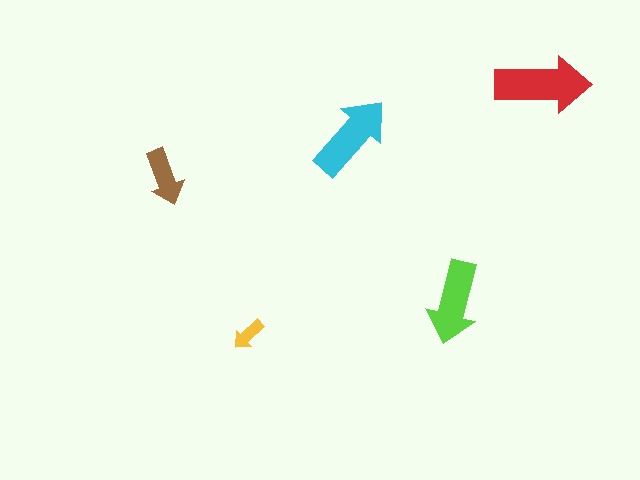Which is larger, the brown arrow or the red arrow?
The red one.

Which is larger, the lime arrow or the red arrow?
The red one.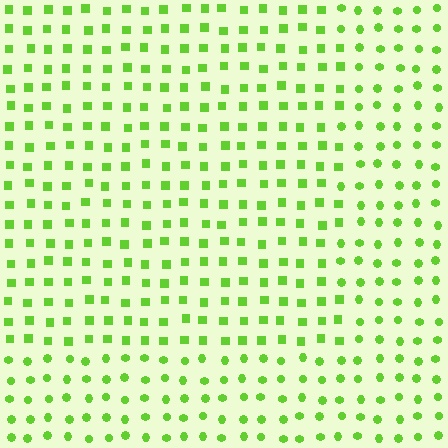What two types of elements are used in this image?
The image uses squares inside the rectangle region and circles outside it.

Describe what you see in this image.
The image is filled with small lime elements arranged in a uniform grid. A rectangle-shaped region contains squares, while the surrounding area contains circles. The boundary is defined purely by the change in element shape.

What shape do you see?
I see a rectangle.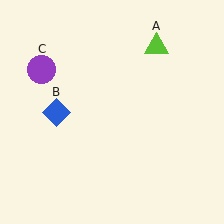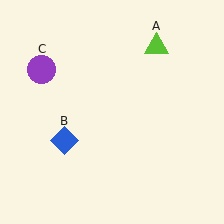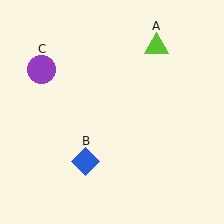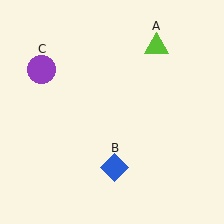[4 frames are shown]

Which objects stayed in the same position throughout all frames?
Lime triangle (object A) and purple circle (object C) remained stationary.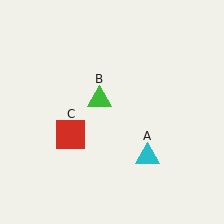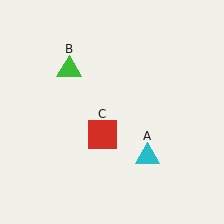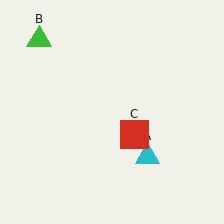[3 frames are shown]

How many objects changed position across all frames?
2 objects changed position: green triangle (object B), red square (object C).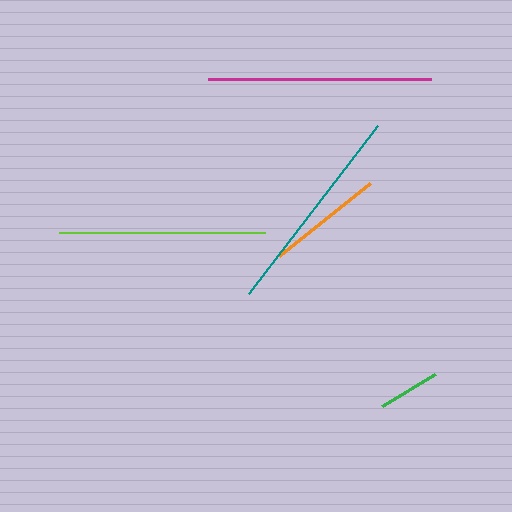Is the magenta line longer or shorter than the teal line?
The magenta line is longer than the teal line.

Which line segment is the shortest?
The green line is the shortest at approximately 62 pixels.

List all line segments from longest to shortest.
From longest to shortest: magenta, teal, lime, orange, green.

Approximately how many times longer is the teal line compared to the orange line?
The teal line is approximately 1.8 times the length of the orange line.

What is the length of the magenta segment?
The magenta segment is approximately 223 pixels long.